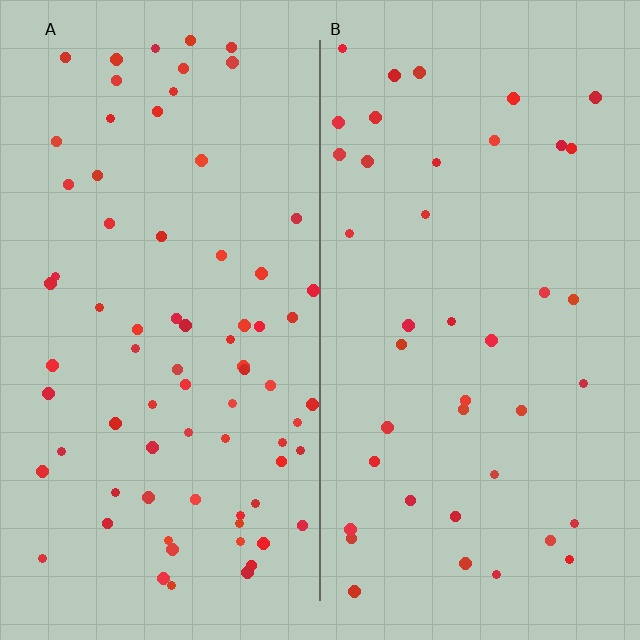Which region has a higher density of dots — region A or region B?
A (the left).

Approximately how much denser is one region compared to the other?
Approximately 1.8× — region A over region B.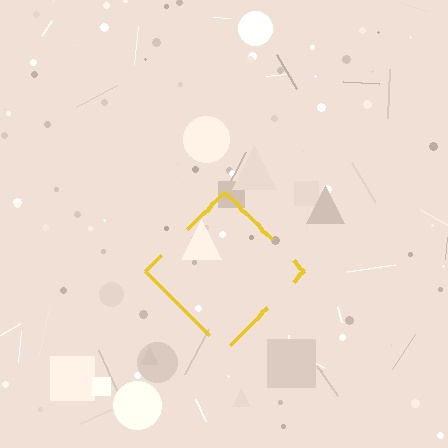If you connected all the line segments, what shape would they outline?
They would outline a diamond.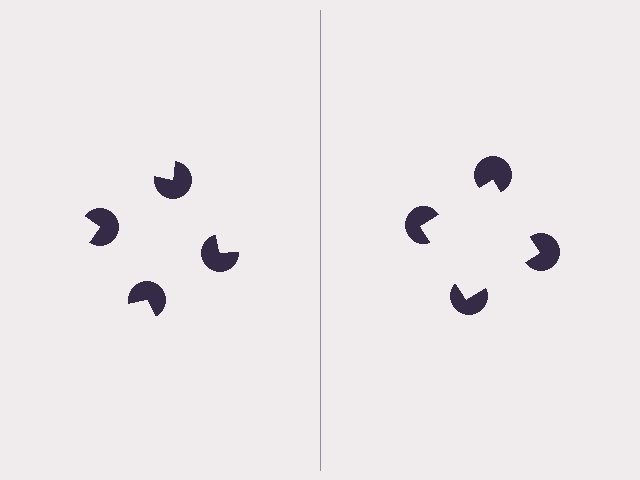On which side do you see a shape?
An illusory square appears on the right side. On the left side the wedge cuts are rotated, so no coherent shape forms.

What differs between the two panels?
The pac-man discs are positioned identically on both sides; only the wedge orientations differ. On the right they align to a square; on the left they are misaligned.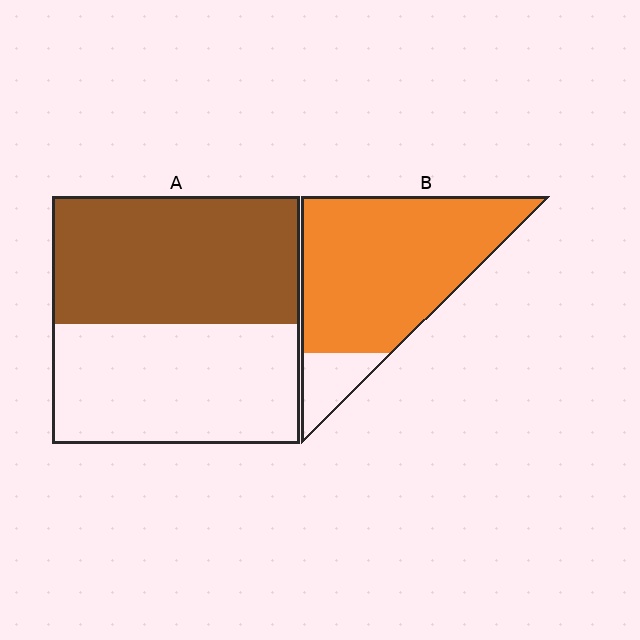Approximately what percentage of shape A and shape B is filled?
A is approximately 50% and B is approximately 85%.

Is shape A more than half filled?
Roughly half.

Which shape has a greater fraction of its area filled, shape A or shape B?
Shape B.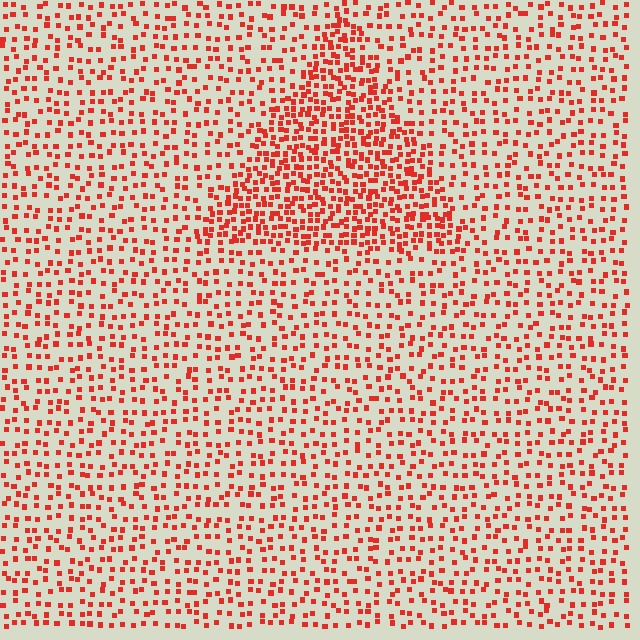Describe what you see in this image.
The image contains small red elements arranged at two different densities. A triangle-shaped region is visible where the elements are more densely packed than the surrounding area.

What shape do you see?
I see a triangle.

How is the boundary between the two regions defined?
The boundary is defined by a change in element density (approximately 2.0x ratio). All elements are the same color, size, and shape.